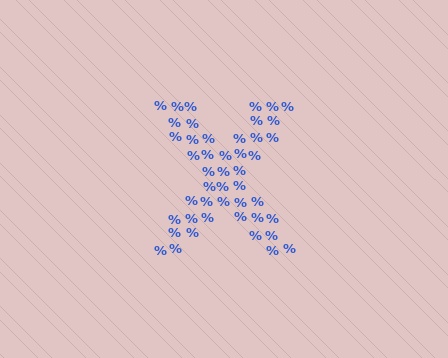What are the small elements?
The small elements are percent signs.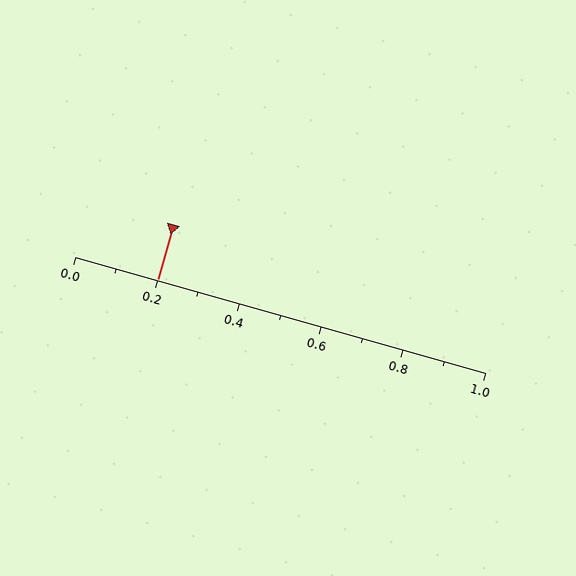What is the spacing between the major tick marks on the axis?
The major ticks are spaced 0.2 apart.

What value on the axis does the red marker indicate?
The marker indicates approximately 0.2.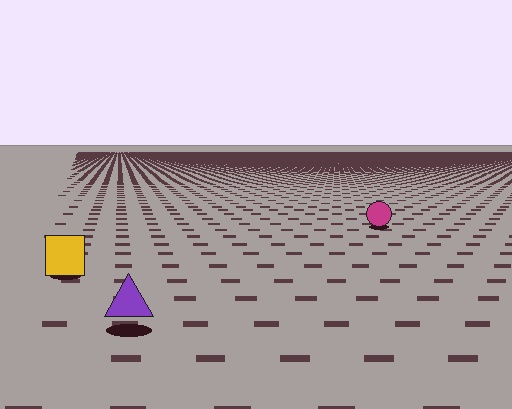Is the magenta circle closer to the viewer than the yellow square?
No. The yellow square is closer — you can tell from the texture gradient: the ground texture is coarser near it.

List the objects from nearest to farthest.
From nearest to farthest: the purple triangle, the yellow square, the magenta circle.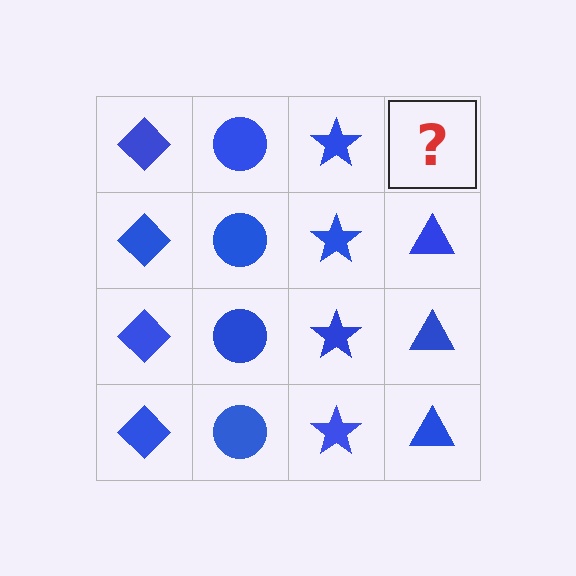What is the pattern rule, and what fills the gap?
The rule is that each column has a consistent shape. The gap should be filled with a blue triangle.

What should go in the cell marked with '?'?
The missing cell should contain a blue triangle.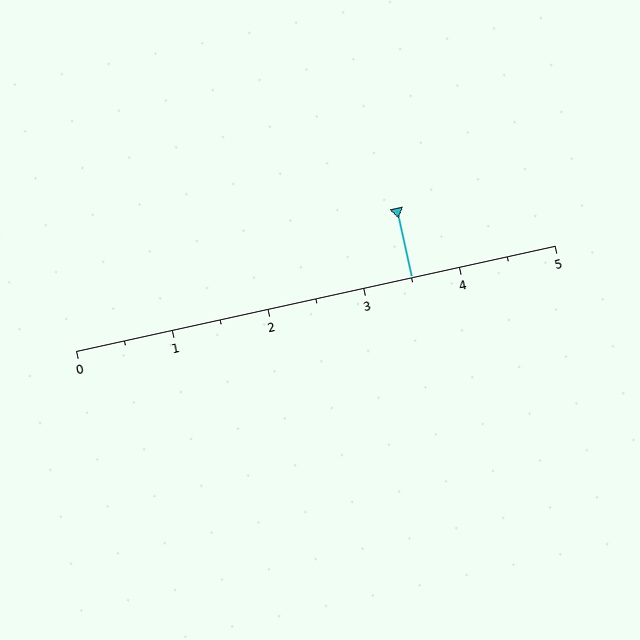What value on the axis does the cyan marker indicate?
The marker indicates approximately 3.5.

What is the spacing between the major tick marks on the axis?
The major ticks are spaced 1 apart.